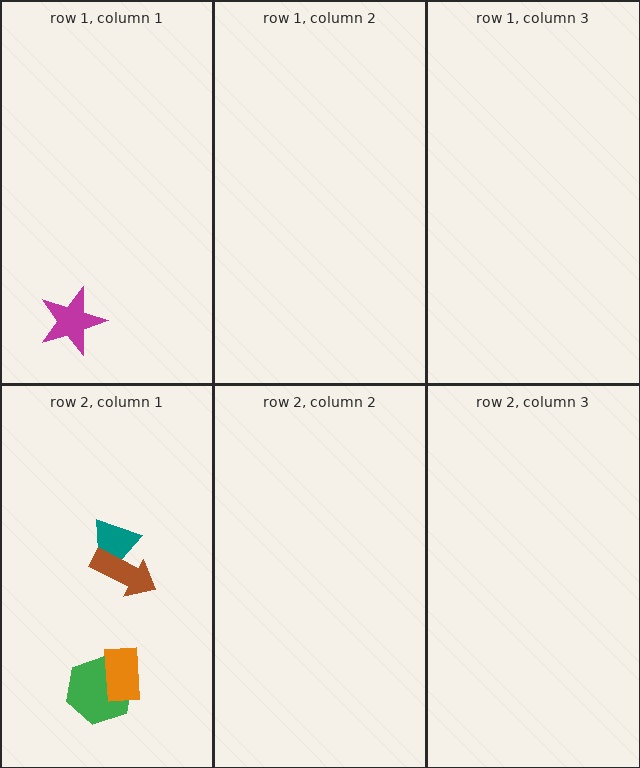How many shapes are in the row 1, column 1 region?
1.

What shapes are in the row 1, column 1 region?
The magenta star.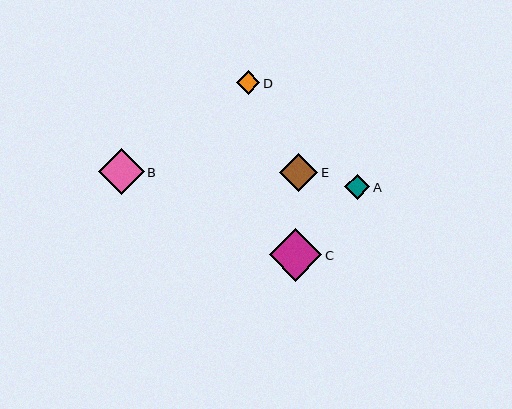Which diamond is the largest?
Diamond C is the largest with a size of approximately 53 pixels.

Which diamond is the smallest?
Diamond D is the smallest with a size of approximately 23 pixels.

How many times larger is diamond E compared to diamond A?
Diamond E is approximately 1.5 times the size of diamond A.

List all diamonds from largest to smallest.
From largest to smallest: C, B, E, A, D.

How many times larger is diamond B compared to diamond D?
Diamond B is approximately 2.0 times the size of diamond D.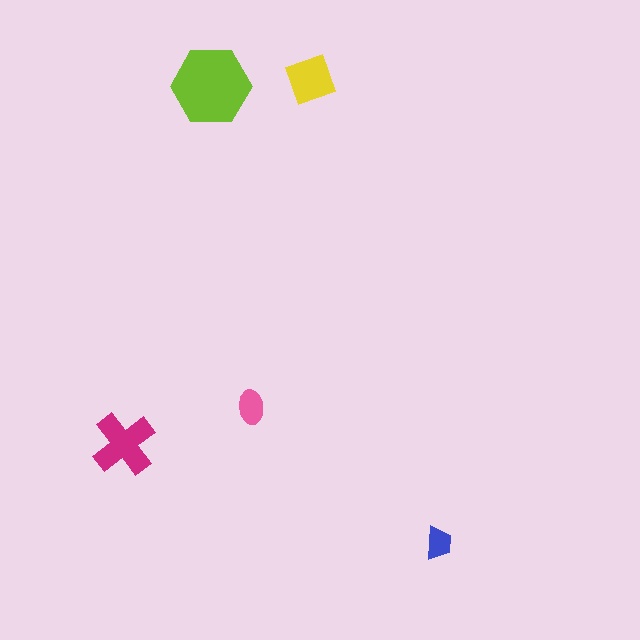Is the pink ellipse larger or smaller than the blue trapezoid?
Larger.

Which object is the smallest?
The blue trapezoid.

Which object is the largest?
The lime hexagon.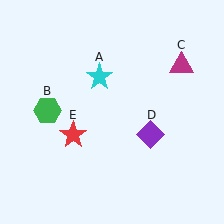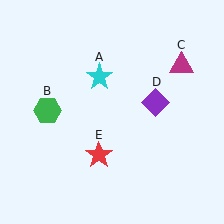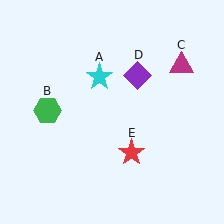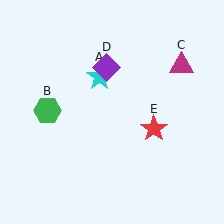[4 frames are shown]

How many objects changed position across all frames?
2 objects changed position: purple diamond (object D), red star (object E).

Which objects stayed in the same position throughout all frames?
Cyan star (object A) and green hexagon (object B) and magenta triangle (object C) remained stationary.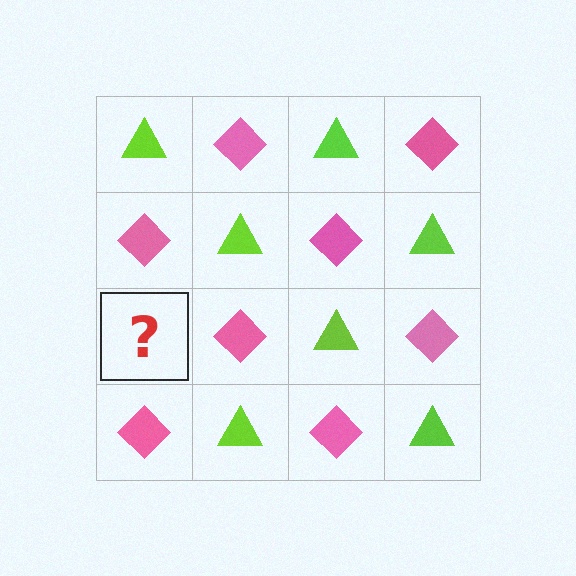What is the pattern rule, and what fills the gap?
The rule is that it alternates lime triangle and pink diamond in a checkerboard pattern. The gap should be filled with a lime triangle.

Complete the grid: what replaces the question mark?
The question mark should be replaced with a lime triangle.